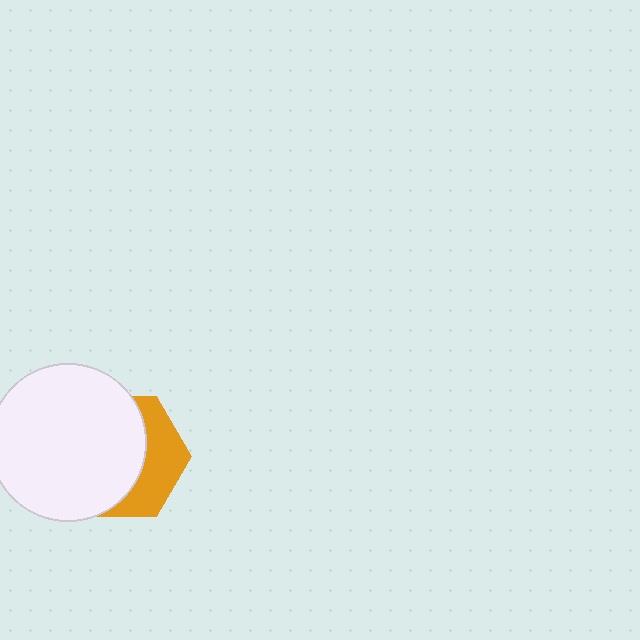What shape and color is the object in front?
The object in front is a white circle.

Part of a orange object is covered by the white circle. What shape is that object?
It is a hexagon.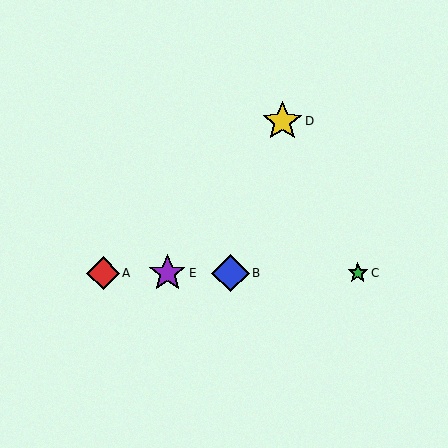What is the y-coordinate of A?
Object A is at y≈273.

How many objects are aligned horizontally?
4 objects (A, B, C, E) are aligned horizontally.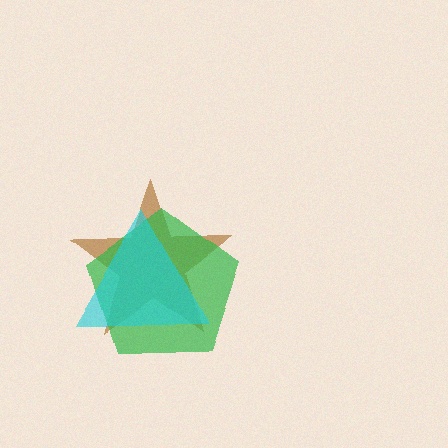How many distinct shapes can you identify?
There are 3 distinct shapes: a brown star, a green pentagon, a cyan triangle.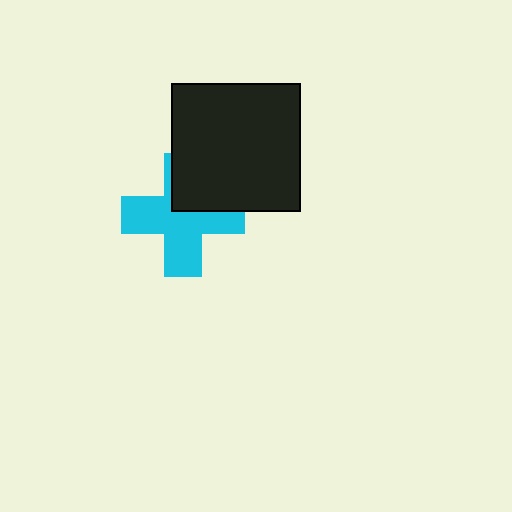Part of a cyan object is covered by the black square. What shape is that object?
It is a cross.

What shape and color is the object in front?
The object in front is a black square.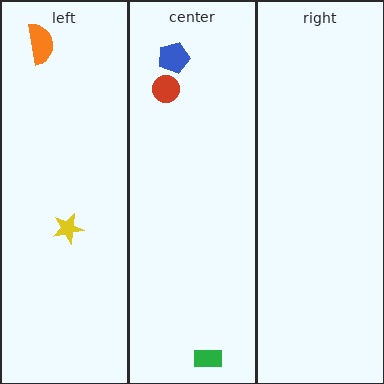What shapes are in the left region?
The yellow star, the orange semicircle.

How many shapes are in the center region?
3.